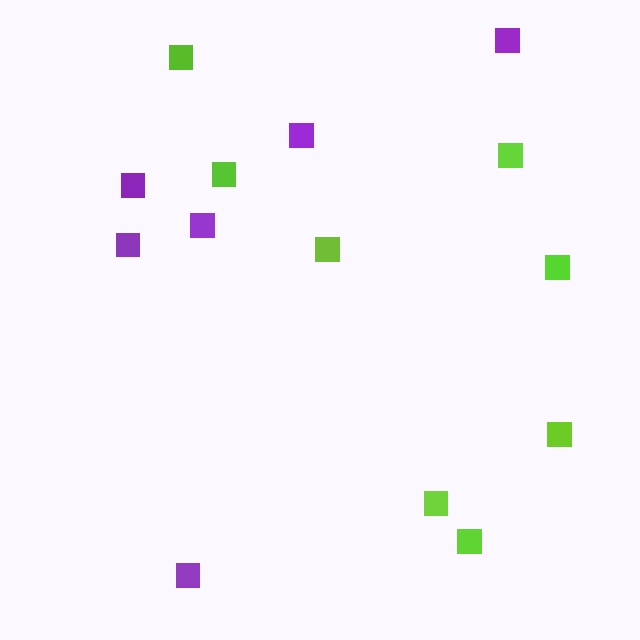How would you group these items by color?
There are 2 groups: one group of lime squares (8) and one group of purple squares (6).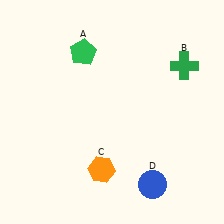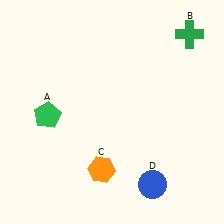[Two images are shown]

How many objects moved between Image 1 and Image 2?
2 objects moved between the two images.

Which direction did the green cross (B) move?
The green cross (B) moved up.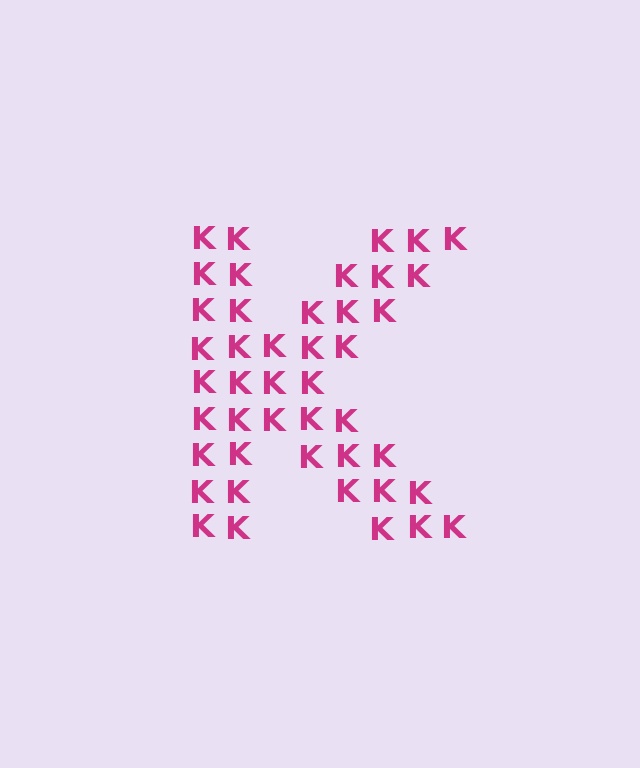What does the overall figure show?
The overall figure shows the letter K.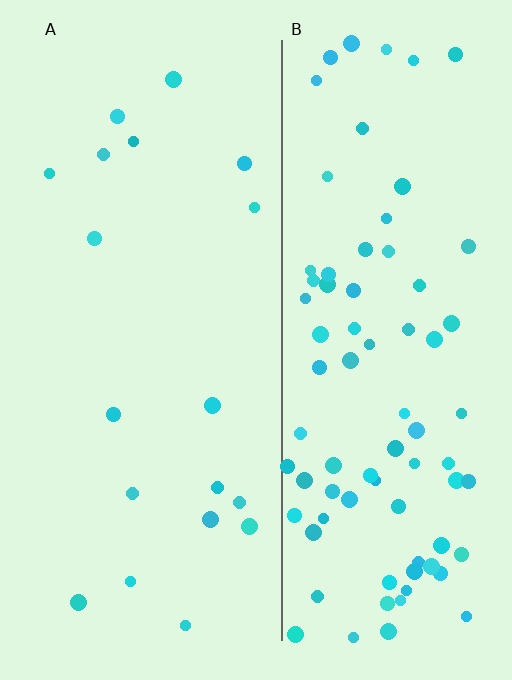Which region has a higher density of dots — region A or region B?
B (the right).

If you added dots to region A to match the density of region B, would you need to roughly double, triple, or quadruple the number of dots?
Approximately quadruple.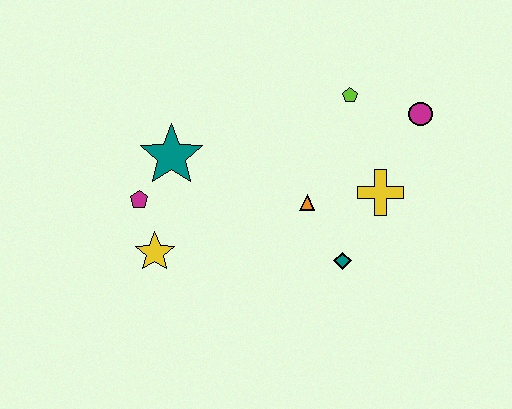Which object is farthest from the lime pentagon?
The yellow star is farthest from the lime pentagon.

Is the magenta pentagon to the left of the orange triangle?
Yes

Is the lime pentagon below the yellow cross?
No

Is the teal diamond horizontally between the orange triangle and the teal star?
No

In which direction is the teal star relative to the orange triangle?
The teal star is to the left of the orange triangle.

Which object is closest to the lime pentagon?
The magenta circle is closest to the lime pentagon.